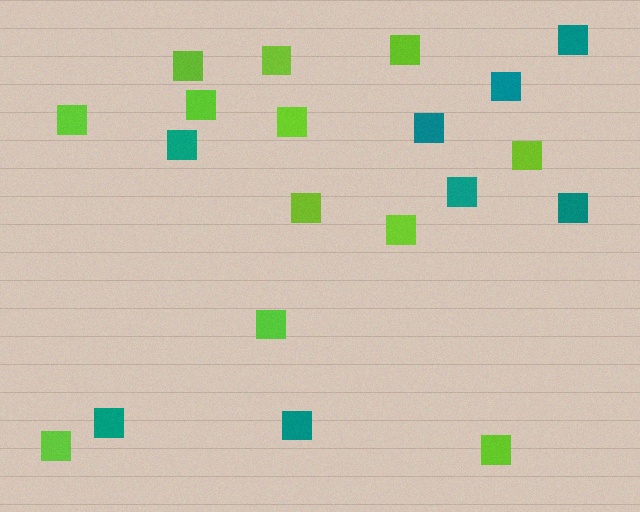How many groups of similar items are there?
There are 2 groups: one group of lime squares (12) and one group of teal squares (8).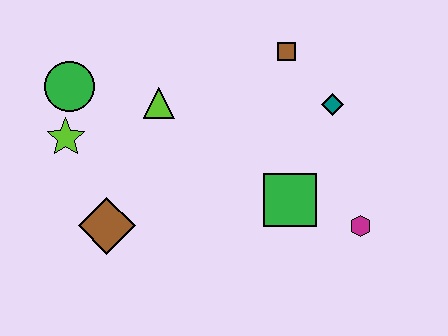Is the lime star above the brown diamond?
Yes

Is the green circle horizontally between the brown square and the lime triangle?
No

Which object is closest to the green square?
The magenta hexagon is closest to the green square.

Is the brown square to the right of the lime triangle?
Yes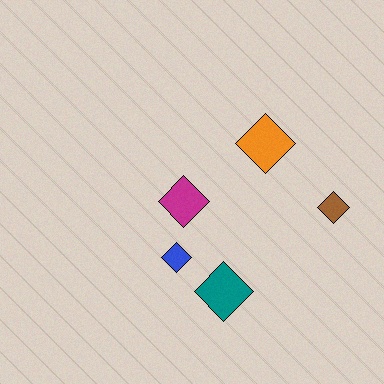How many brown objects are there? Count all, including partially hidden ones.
There is 1 brown object.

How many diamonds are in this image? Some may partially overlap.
There are 5 diamonds.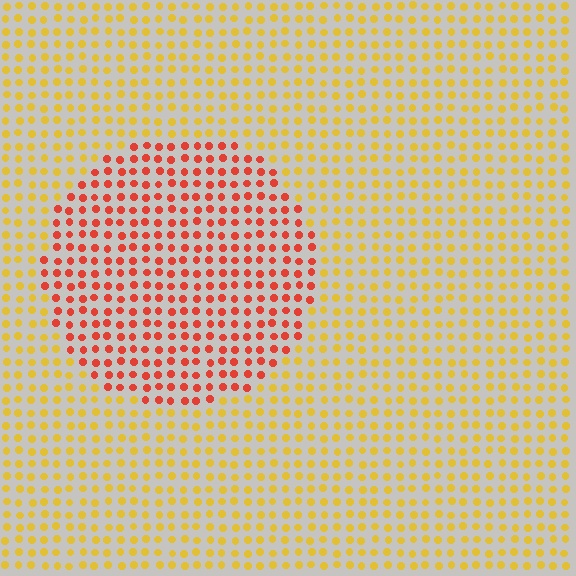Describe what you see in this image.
The image is filled with small yellow elements in a uniform arrangement. A circle-shaped region is visible where the elements are tinted to a slightly different hue, forming a subtle color boundary.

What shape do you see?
I see a circle.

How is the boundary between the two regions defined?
The boundary is defined purely by a slight shift in hue (about 45 degrees). Spacing, size, and orientation are identical on both sides.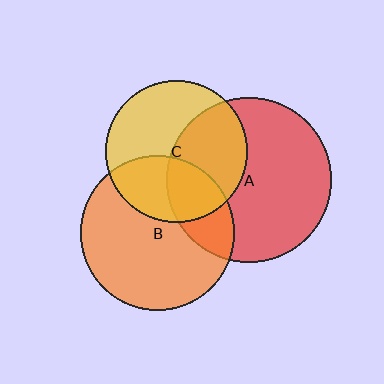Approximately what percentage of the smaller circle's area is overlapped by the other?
Approximately 25%.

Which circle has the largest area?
Circle A (red).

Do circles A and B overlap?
Yes.